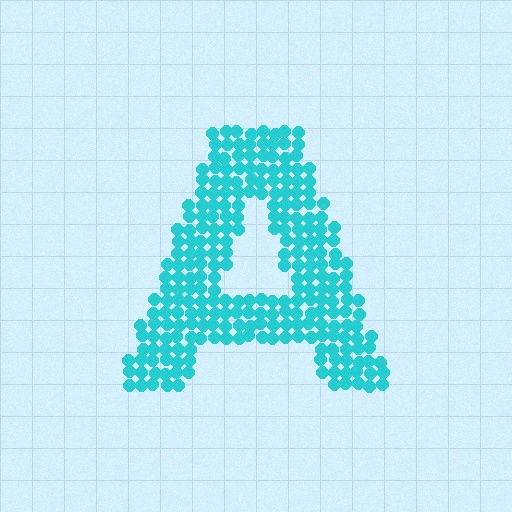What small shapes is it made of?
It is made of small circles.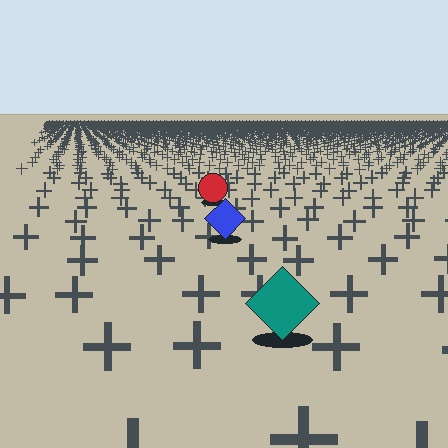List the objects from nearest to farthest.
From nearest to farthest: the teal diamond, the blue diamond, the red circle.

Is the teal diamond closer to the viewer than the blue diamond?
Yes. The teal diamond is closer — you can tell from the texture gradient: the ground texture is coarser near it.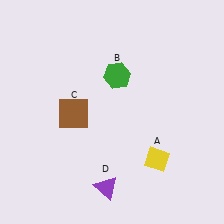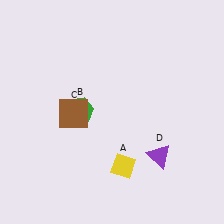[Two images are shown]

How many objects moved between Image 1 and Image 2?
3 objects moved between the two images.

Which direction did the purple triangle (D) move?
The purple triangle (D) moved right.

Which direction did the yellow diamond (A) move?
The yellow diamond (A) moved left.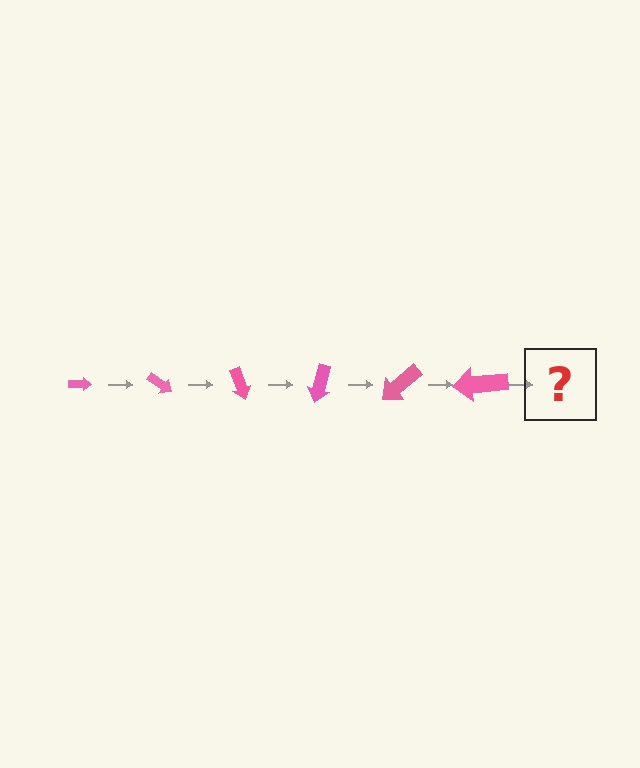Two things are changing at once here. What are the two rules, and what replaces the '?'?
The two rules are that the arrow grows larger each step and it rotates 35 degrees each step. The '?' should be an arrow, larger than the previous one and rotated 210 degrees from the start.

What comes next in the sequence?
The next element should be an arrow, larger than the previous one and rotated 210 degrees from the start.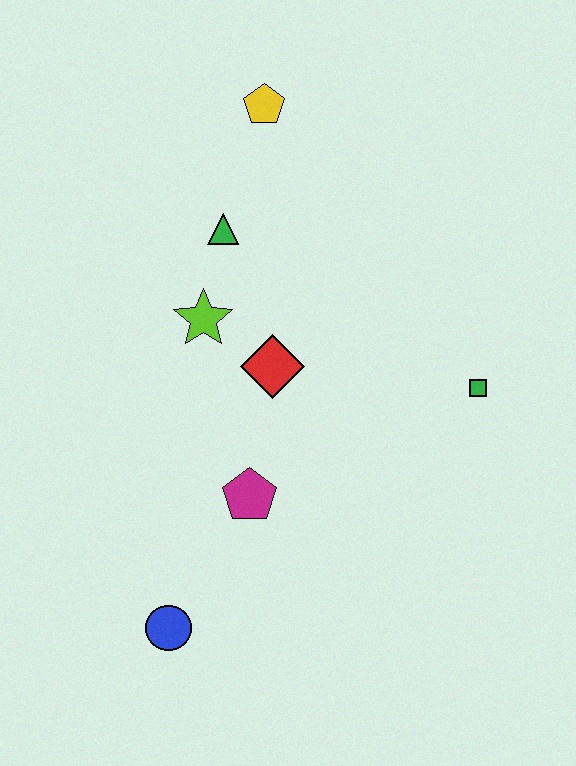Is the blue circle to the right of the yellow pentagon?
No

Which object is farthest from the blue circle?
The yellow pentagon is farthest from the blue circle.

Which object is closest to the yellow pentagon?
The green triangle is closest to the yellow pentagon.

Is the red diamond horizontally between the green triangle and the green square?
Yes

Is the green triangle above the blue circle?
Yes